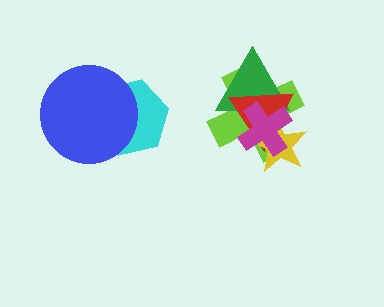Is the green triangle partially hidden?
Yes, it is partially covered by another shape.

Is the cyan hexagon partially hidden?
Yes, it is partially covered by another shape.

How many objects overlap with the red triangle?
4 objects overlap with the red triangle.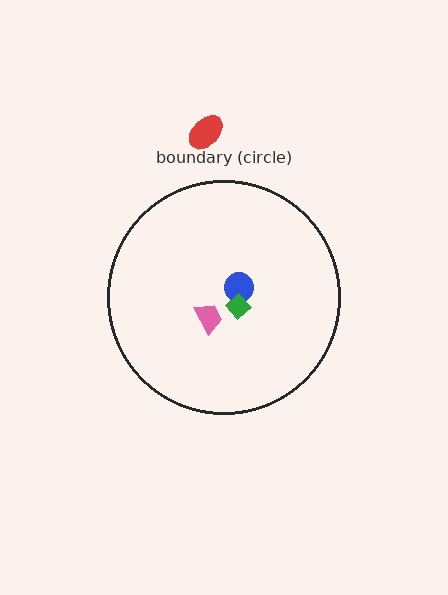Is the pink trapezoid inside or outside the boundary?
Inside.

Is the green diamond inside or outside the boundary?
Inside.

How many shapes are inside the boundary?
3 inside, 1 outside.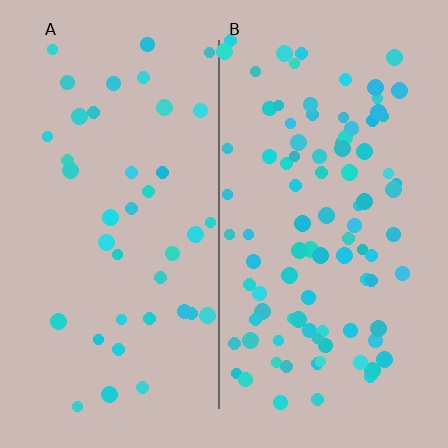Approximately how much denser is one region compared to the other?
Approximately 2.4× — region B over region A.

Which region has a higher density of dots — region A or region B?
B (the right).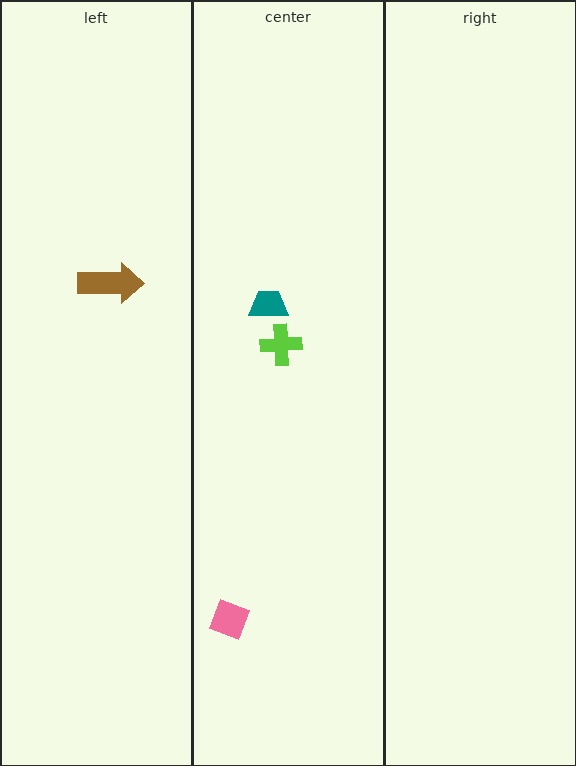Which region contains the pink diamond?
The center region.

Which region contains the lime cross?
The center region.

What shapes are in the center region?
The lime cross, the teal trapezoid, the pink diamond.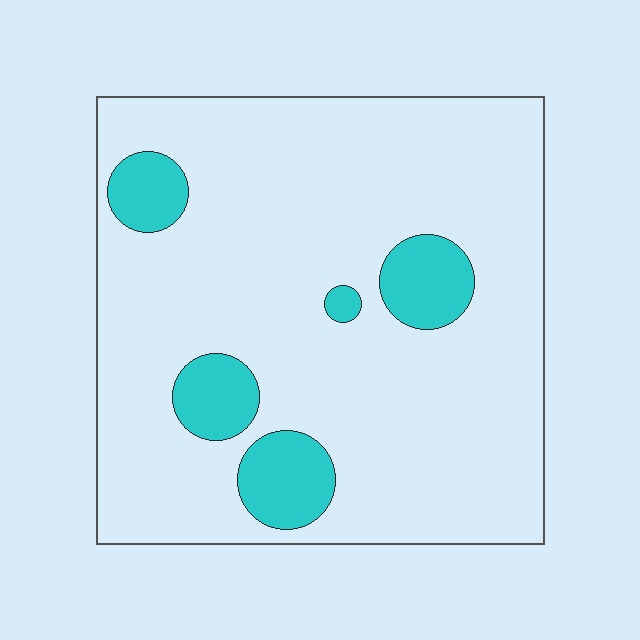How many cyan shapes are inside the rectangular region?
5.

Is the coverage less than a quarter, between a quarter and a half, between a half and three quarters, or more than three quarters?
Less than a quarter.